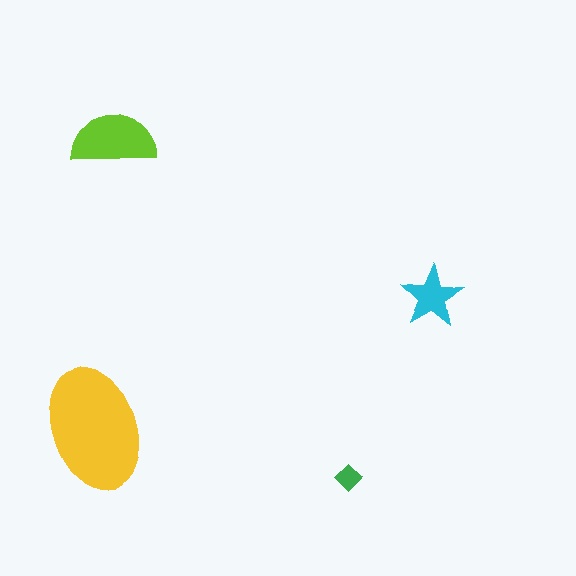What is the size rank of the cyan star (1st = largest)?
3rd.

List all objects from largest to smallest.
The yellow ellipse, the lime semicircle, the cyan star, the green diamond.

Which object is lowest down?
The green diamond is bottommost.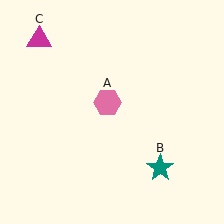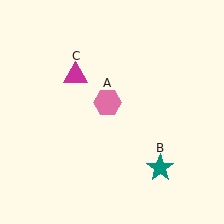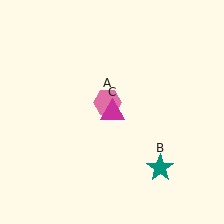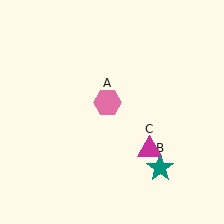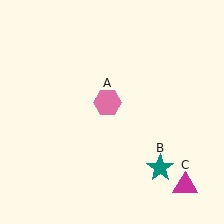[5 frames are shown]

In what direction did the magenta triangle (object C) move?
The magenta triangle (object C) moved down and to the right.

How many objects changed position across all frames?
1 object changed position: magenta triangle (object C).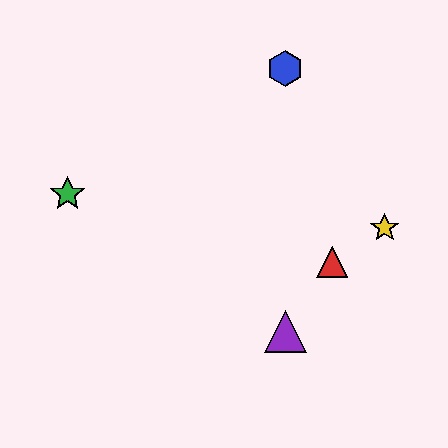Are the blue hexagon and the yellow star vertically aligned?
No, the blue hexagon is at x≈285 and the yellow star is at x≈385.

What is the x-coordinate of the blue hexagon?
The blue hexagon is at x≈285.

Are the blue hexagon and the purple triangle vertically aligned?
Yes, both are at x≈285.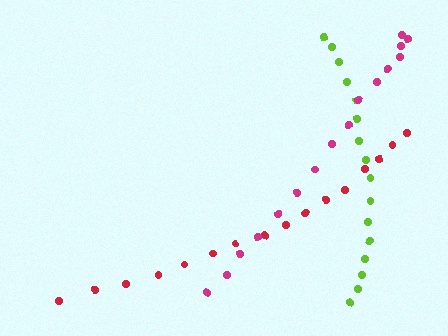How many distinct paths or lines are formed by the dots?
There are 3 distinct paths.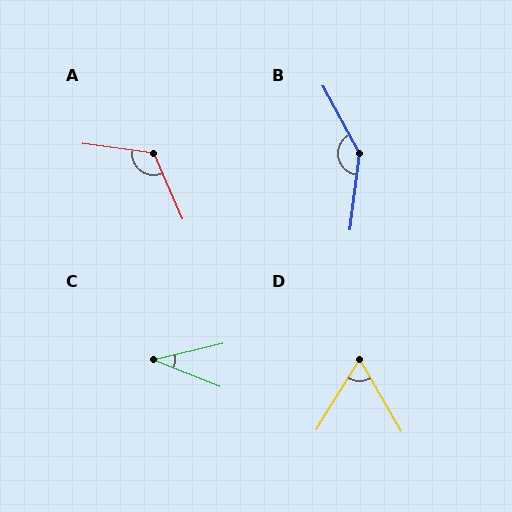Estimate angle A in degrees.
Approximately 121 degrees.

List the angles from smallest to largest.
C (35°), D (62°), A (121°), B (144°).